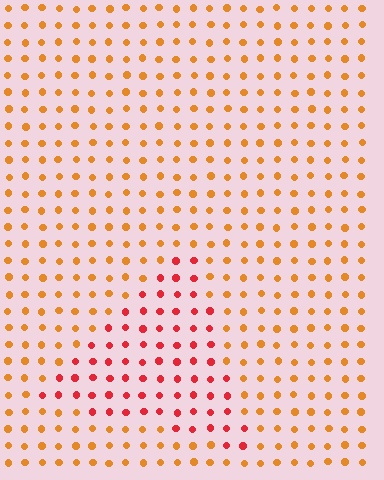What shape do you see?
I see a triangle.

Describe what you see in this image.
The image is filled with small orange elements in a uniform arrangement. A triangle-shaped region is visible where the elements are tinted to a slightly different hue, forming a subtle color boundary.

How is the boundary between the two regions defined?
The boundary is defined purely by a slight shift in hue (about 37 degrees). Spacing, size, and orientation are identical on both sides.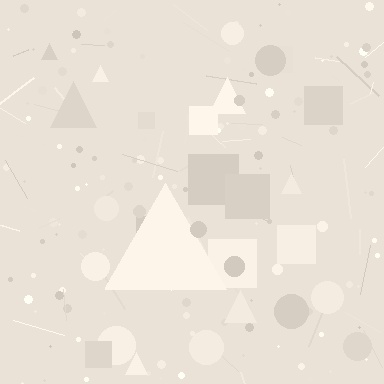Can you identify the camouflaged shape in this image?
The camouflaged shape is a triangle.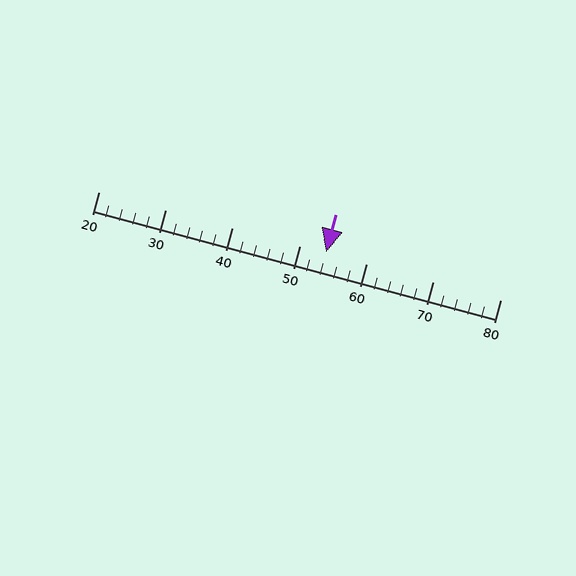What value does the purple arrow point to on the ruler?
The purple arrow points to approximately 54.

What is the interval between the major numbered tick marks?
The major tick marks are spaced 10 units apart.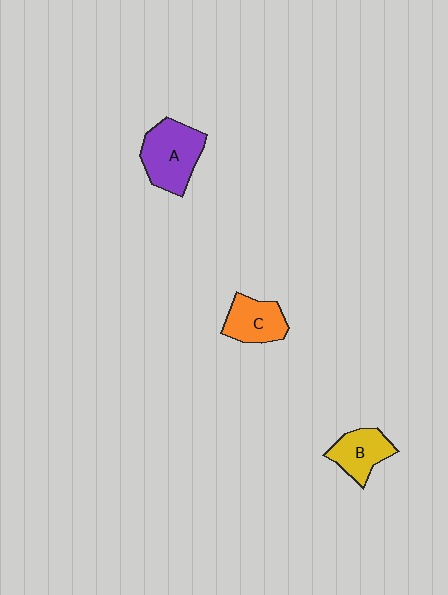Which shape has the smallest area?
Shape B (yellow).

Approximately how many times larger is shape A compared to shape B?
Approximately 1.5 times.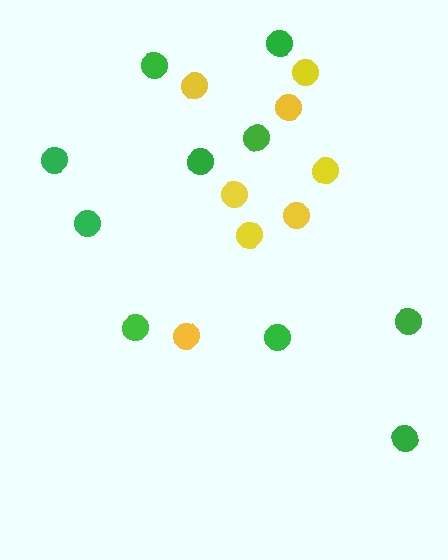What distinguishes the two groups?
There are 2 groups: one group of yellow circles (8) and one group of green circles (10).